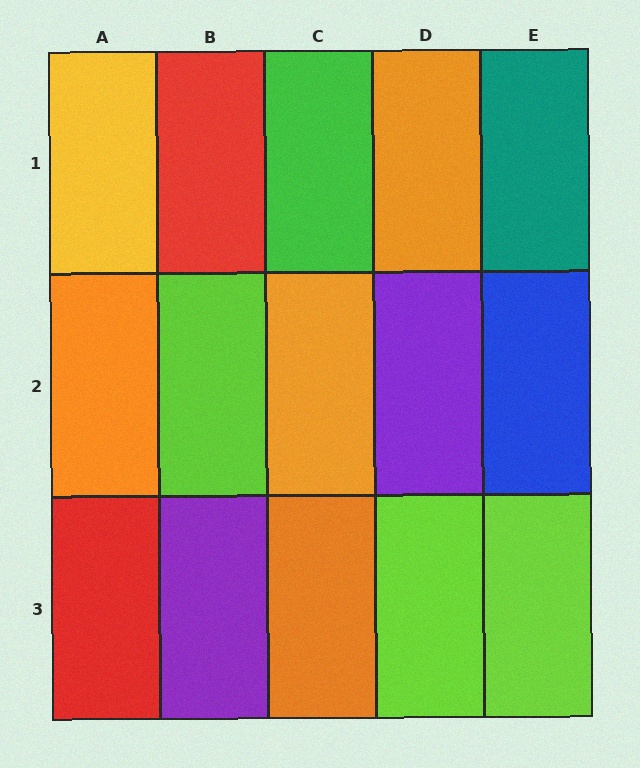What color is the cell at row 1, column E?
Teal.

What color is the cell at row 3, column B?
Purple.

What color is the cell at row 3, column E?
Lime.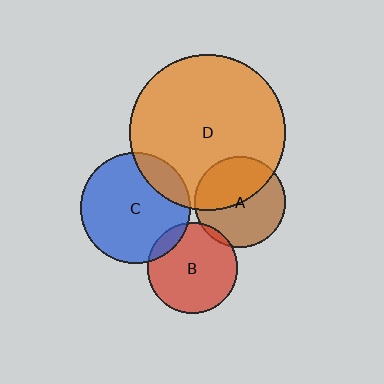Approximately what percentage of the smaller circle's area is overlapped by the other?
Approximately 10%.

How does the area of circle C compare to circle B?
Approximately 1.5 times.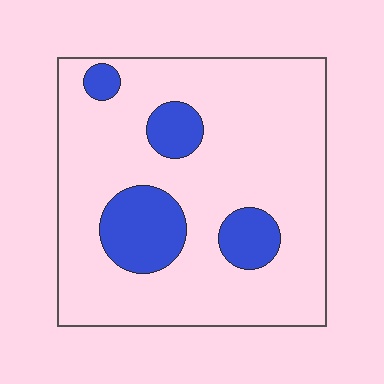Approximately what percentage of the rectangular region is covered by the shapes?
Approximately 20%.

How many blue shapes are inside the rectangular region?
4.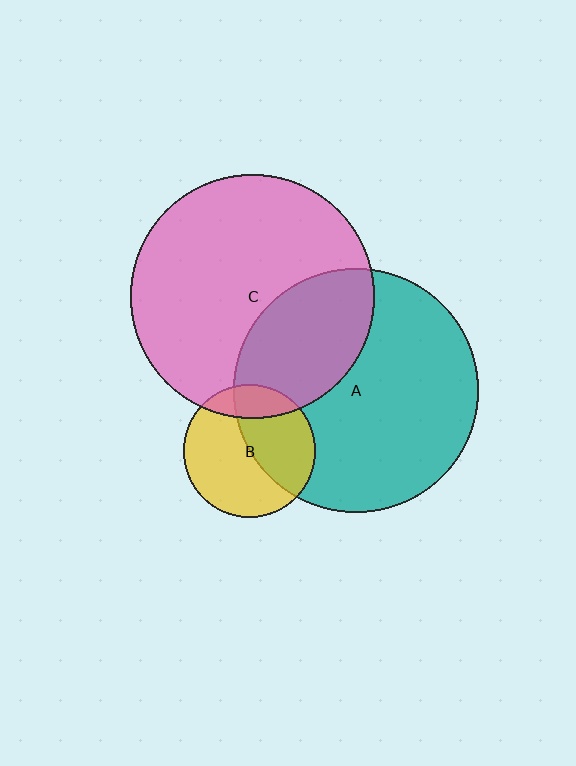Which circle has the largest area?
Circle A (teal).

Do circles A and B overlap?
Yes.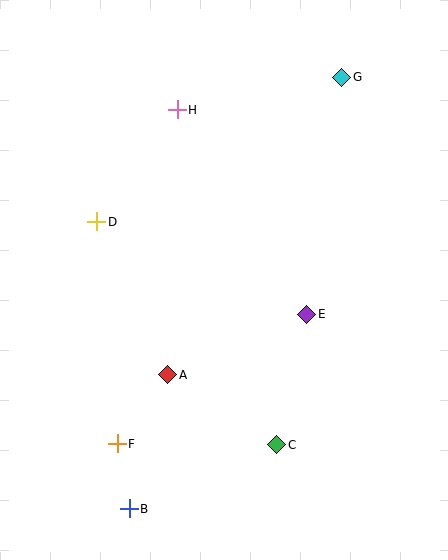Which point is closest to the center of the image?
Point E at (307, 314) is closest to the center.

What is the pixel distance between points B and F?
The distance between B and F is 66 pixels.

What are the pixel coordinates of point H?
Point H is at (177, 110).